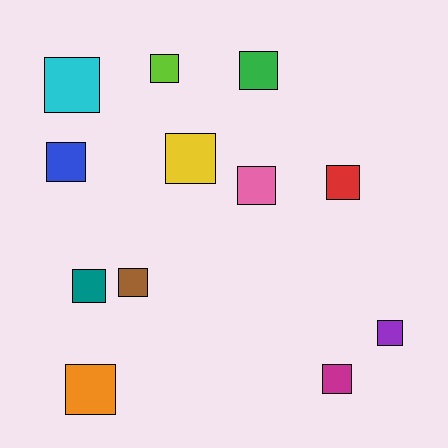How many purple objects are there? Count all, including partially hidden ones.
There is 1 purple object.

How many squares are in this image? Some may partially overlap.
There are 12 squares.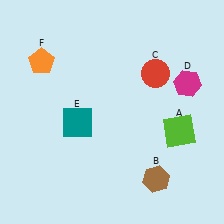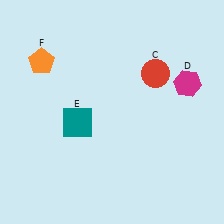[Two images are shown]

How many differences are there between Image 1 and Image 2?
There are 2 differences between the two images.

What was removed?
The brown hexagon (B), the lime square (A) were removed in Image 2.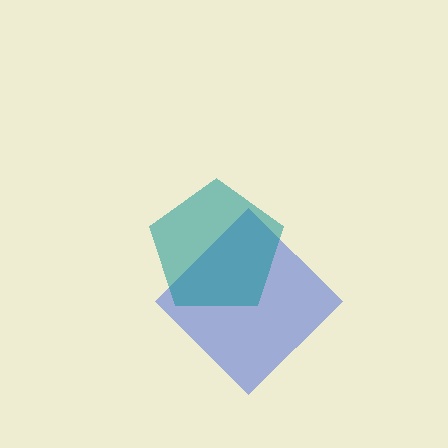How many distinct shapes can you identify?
There are 2 distinct shapes: a blue diamond, a teal pentagon.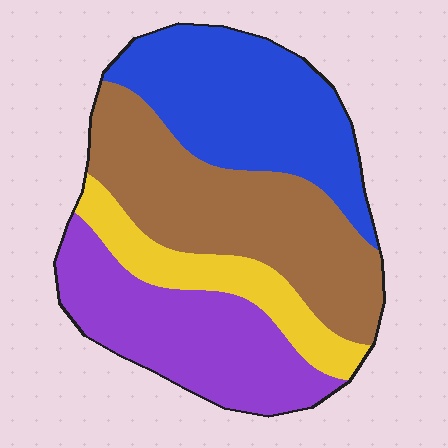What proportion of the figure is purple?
Purple takes up between a sixth and a third of the figure.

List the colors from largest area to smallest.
From largest to smallest: brown, blue, purple, yellow.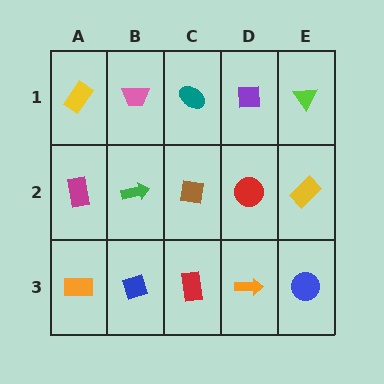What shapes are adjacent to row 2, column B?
A pink trapezoid (row 1, column B), a blue diamond (row 3, column B), a magenta rectangle (row 2, column A), a brown square (row 2, column C).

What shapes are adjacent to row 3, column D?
A red circle (row 2, column D), a red rectangle (row 3, column C), a blue circle (row 3, column E).